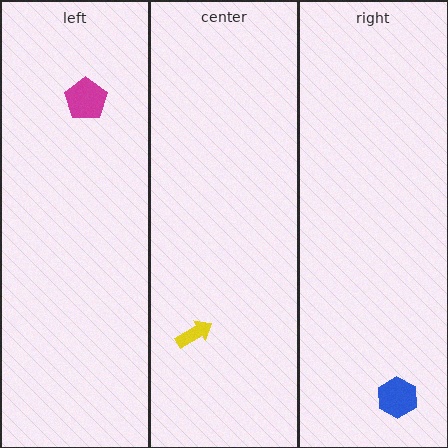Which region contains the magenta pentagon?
The left region.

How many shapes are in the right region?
1.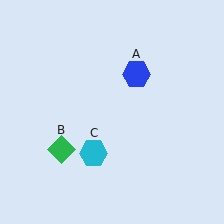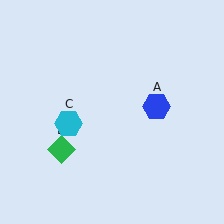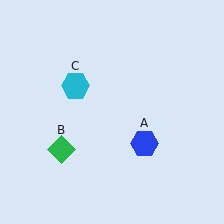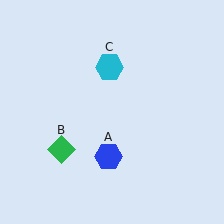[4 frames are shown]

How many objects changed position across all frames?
2 objects changed position: blue hexagon (object A), cyan hexagon (object C).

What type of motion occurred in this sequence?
The blue hexagon (object A), cyan hexagon (object C) rotated clockwise around the center of the scene.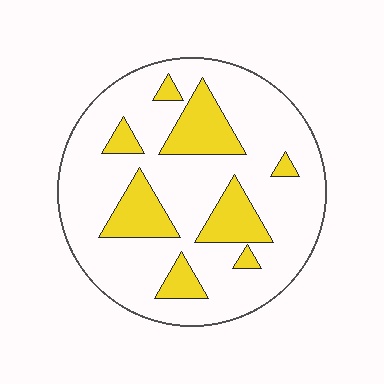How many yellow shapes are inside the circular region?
8.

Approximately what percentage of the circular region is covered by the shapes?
Approximately 20%.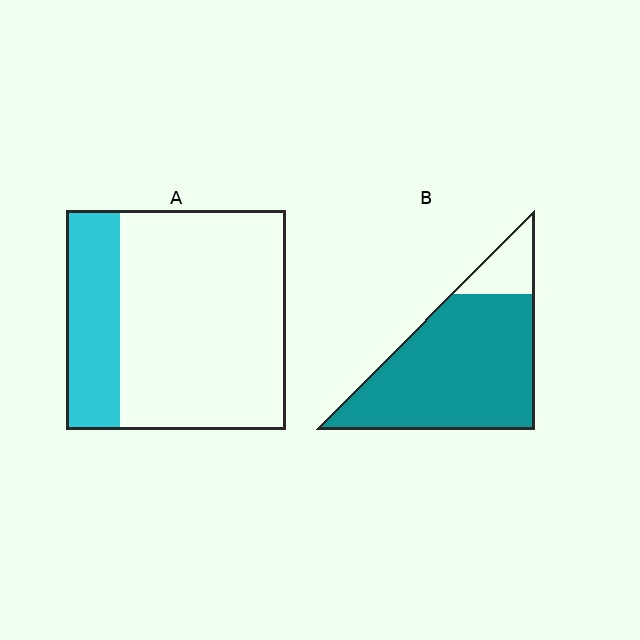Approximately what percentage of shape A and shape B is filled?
A is approximately 25% and B is approximately 85%.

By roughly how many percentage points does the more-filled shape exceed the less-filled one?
By roughly 60 percentage points (B over A).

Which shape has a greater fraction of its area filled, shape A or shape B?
Shape B.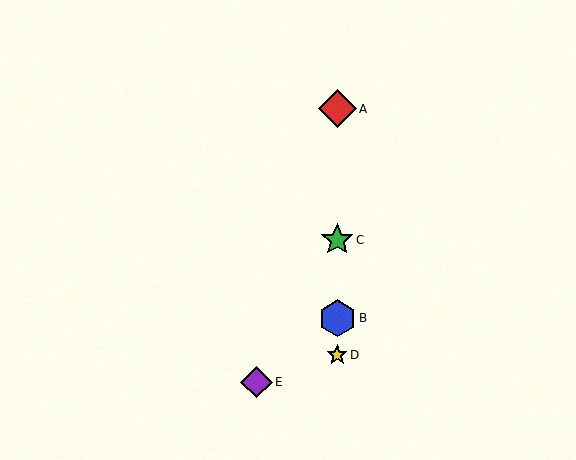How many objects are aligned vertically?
4 objects (A, B, C, D) are aligned vertically.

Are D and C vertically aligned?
Yes, both are at x≈337.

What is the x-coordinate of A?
Object A is at x≈337.